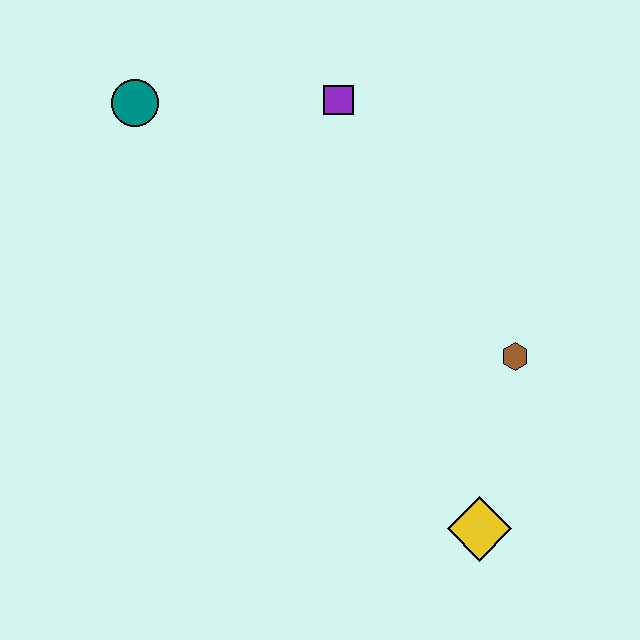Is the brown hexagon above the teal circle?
No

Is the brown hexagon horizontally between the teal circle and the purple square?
No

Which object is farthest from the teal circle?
The yellow diamond is farthest from the teal circle.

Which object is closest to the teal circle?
The purple square is closest to the teal circle.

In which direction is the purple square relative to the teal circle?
The purple square is to the right of the teal circle.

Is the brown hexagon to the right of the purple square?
Yes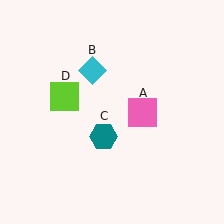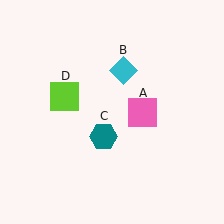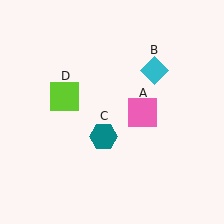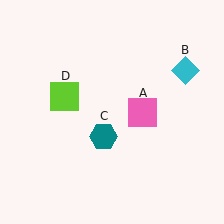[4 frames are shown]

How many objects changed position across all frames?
1 object changed position: cyan diamond (object B).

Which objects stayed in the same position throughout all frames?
Pink square (object A) and teal hexagon (object C) and lime square (object D) remained stationary.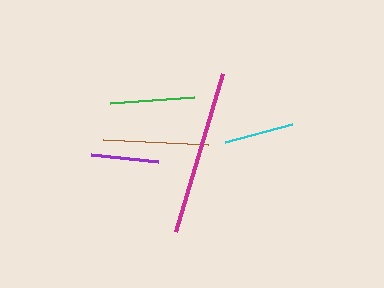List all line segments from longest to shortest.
From longest to shortest: magenta, brown, green, cyan, purple.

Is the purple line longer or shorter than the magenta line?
The magenta line is longer than the purple line.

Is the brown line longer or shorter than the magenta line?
The magenta line is longer than the brown line.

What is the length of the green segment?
The green segment is approximately 84 pixels long.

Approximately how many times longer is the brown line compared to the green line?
The brown line is approximately 1.3 times the length of the green line.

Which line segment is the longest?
The magenta line is the longest at approximately 165 pixels.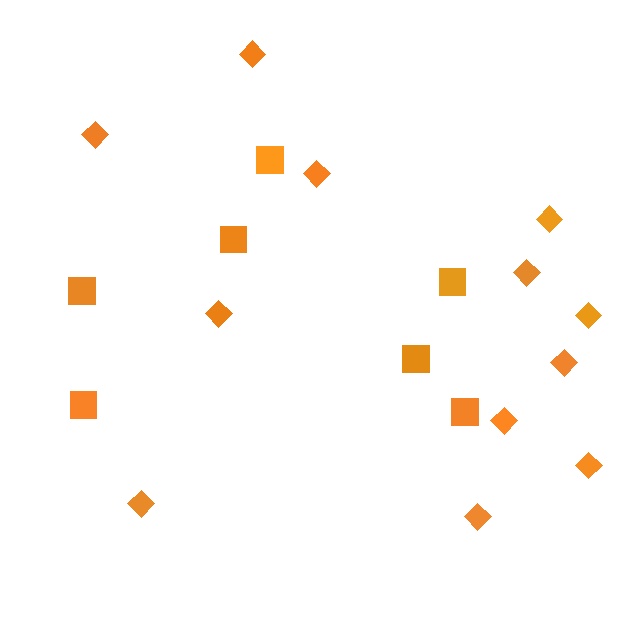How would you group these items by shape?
There are 2 groups: one group of squares (7) and one group of diamonds (12).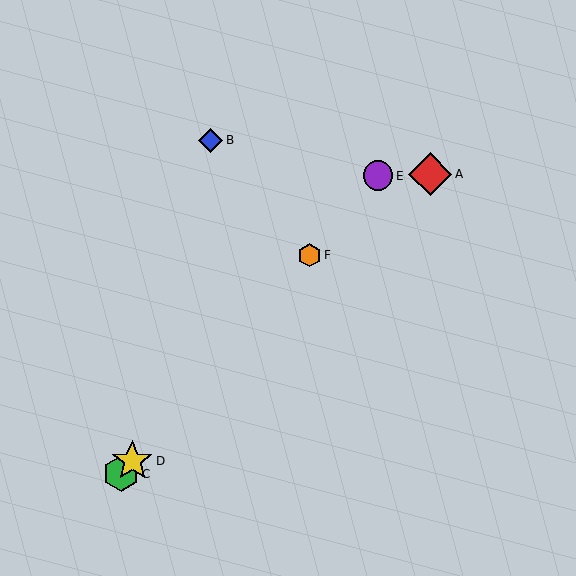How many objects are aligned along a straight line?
4 objects (C, D, E, F) are aligned along a straight line.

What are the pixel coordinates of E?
Object E is at (378, 176).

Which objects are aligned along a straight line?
Objects C, D, E, F are aligned along a straight line.